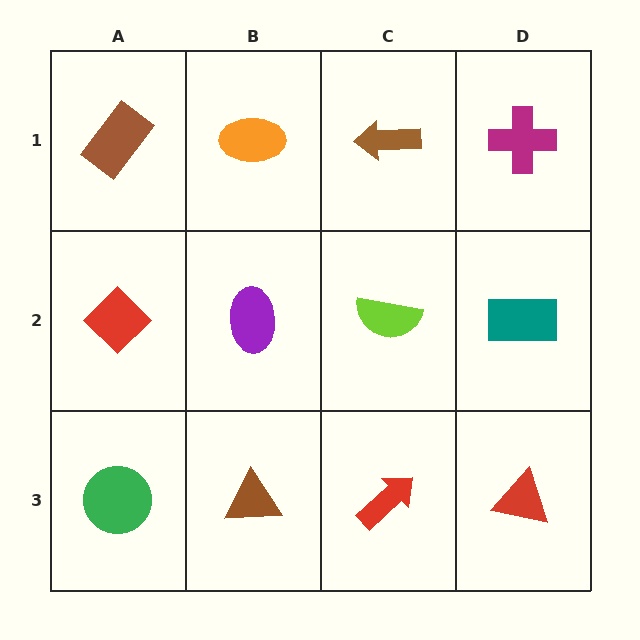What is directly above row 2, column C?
A brown arrow.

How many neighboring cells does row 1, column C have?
3.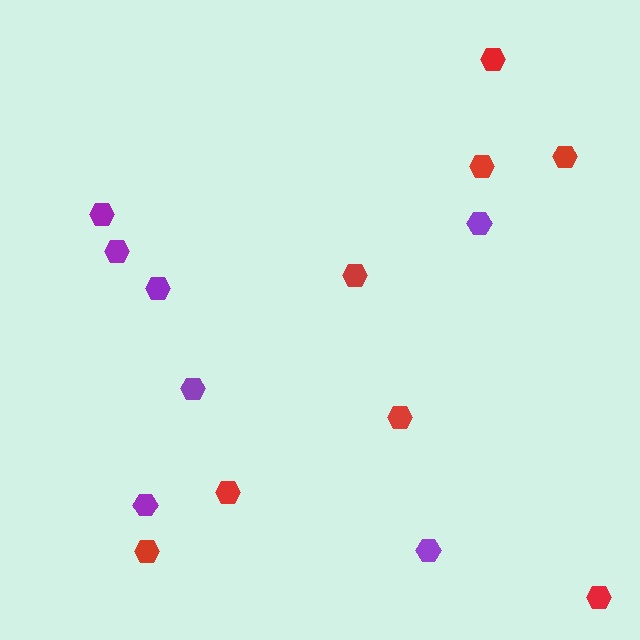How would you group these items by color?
There are 2 groups: one group of red hexagons (8) and one group of purple hexagons (7).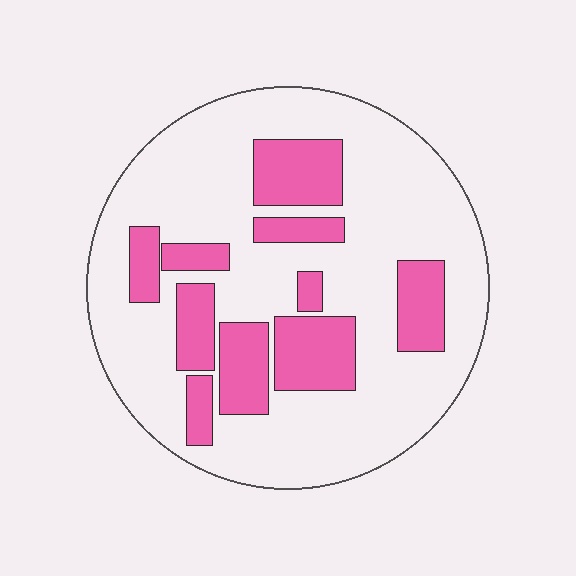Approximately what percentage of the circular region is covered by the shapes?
Approximately 25%.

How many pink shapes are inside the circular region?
10.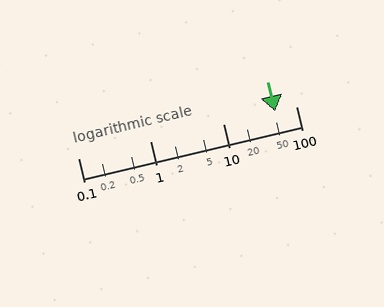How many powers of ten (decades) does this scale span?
The scale spans 3 decades, from 0.1 to 100.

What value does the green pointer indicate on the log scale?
The pointer indicates approximately 51.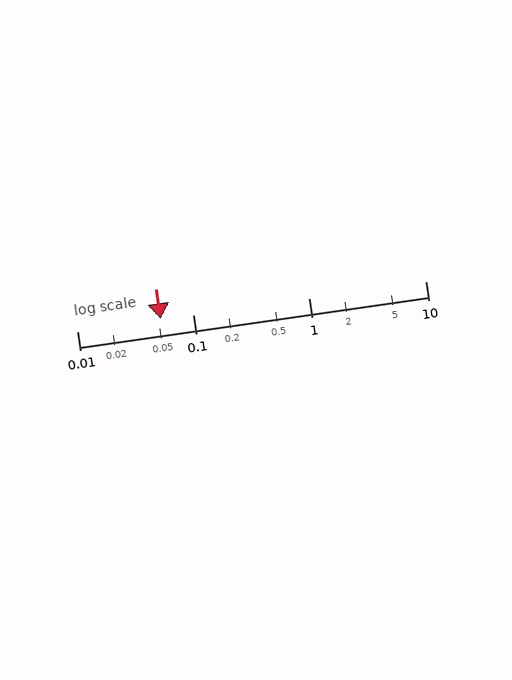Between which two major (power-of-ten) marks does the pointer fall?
The pointer is between 0.01 and 0.1.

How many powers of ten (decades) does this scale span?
The scale spans 3 decades, from 0.01 to 10.